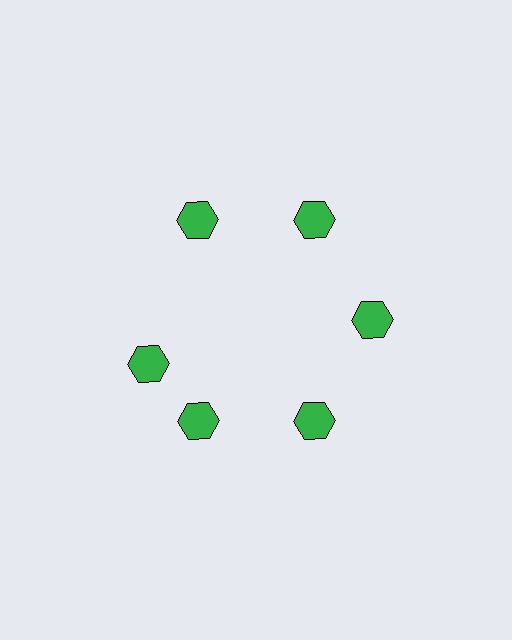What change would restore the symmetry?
The symmetry would be restored by rotating it back into even spacing with its neighbors so that all 6 hexagons sit at equal angles and equal distance from the center.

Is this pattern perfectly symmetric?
No. The 6 green hexagons are arranged in a ring, but one element near the 9 o'clock position is rotated out of alignment along the ring, breaking the 6-fold rotational symmetry.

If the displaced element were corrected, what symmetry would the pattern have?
It would have 6-fold rotational symmetry — the pattern would map onto itself every 60 degrees.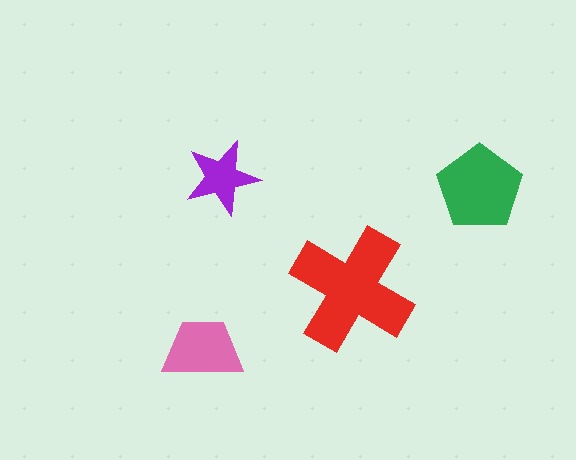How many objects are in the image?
There are 4 objects in the image.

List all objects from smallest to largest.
The purple star, the pink trapezoid, the green pentagon, the red cross.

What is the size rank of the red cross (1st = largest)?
1st.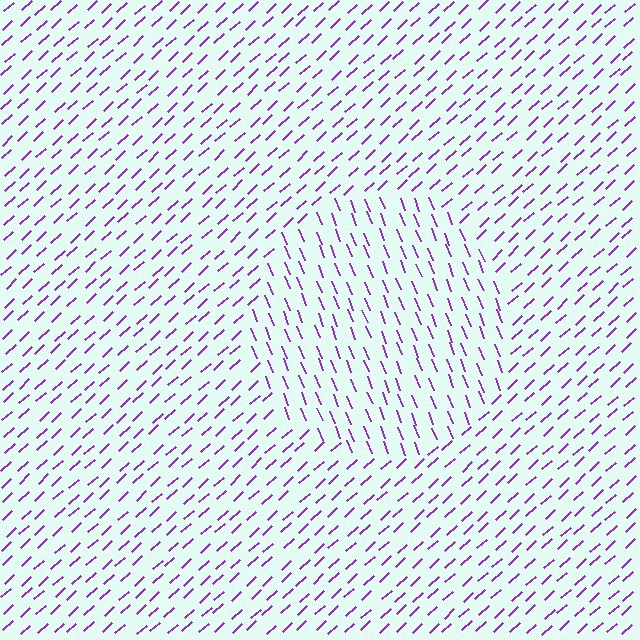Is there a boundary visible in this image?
Yes, there is a texture boundary formed by a change in line orientation.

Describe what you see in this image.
The image is filled with small purple line segments. A circle region in the image has lines oriented differently from the surrounding lines, creating a visible texture boundary.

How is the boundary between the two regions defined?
The boundary is defined purely by a change in line orientation (approximately 68 degrees difference). All lines are the same color and thickness.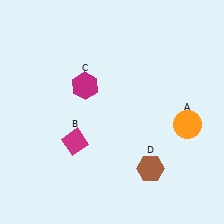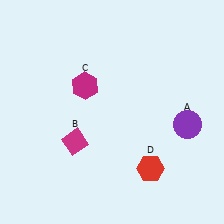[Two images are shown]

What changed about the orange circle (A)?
In Image 1, A is orange. In Image 2, it changed to purple.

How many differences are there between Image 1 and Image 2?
There are 2 differences between the two images.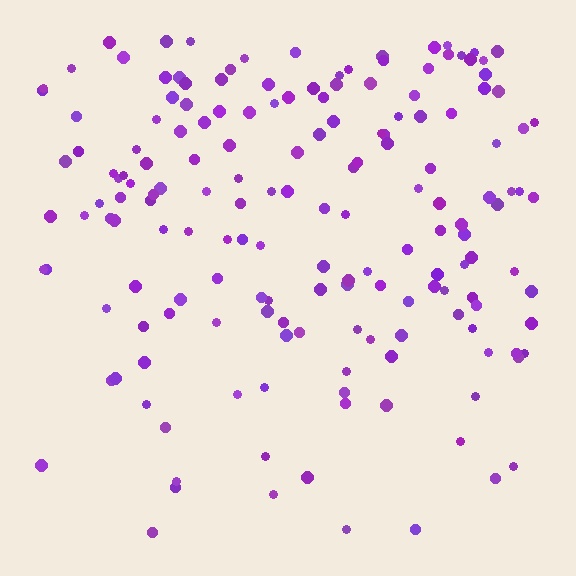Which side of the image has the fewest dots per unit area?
The bottom.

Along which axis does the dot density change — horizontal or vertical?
Vertical.